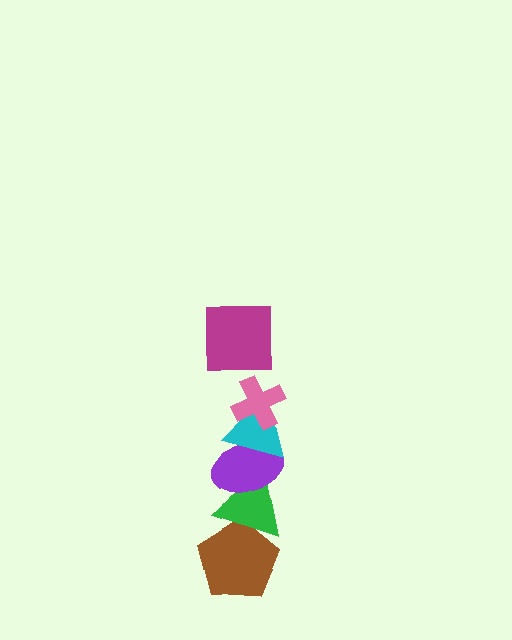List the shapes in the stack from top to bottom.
From top to bottom: the magenta square, the pink cross, the cyan triangle, the purple ellipse, the green triangle, the brown pentagon.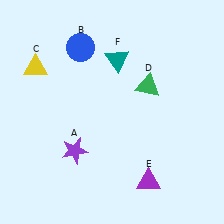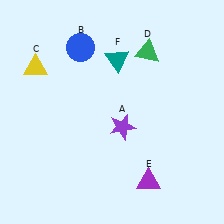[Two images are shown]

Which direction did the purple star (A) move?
The purple star (A) moved right.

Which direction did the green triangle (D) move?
The green triangle (D) moved up.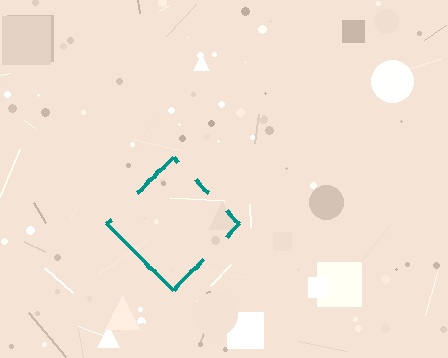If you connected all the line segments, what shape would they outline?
They would outline a diamond.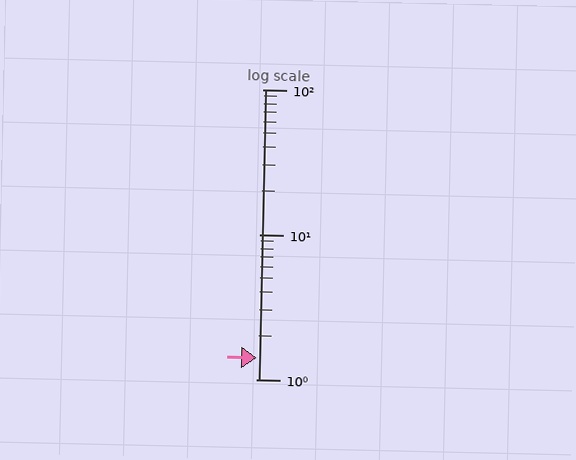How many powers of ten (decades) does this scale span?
The scale spans 2 decades, from 1 to 100.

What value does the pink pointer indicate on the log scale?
The pointer indicates approximately 1.4.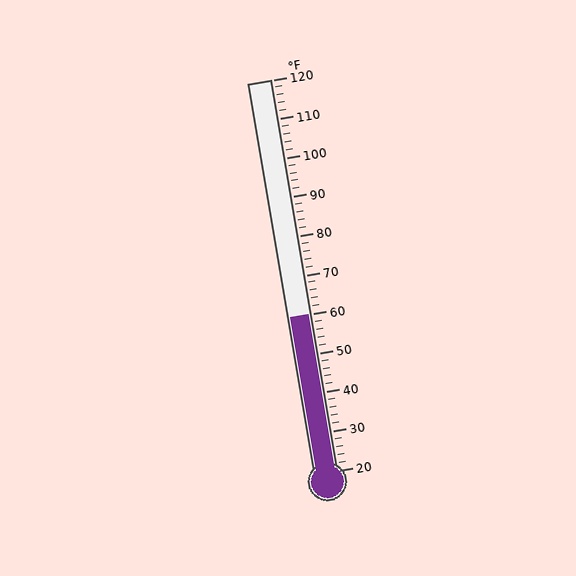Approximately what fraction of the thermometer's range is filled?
The thermometer is filled to approximately 40% of its range.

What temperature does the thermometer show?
The thermometer shows approximately 60°F.